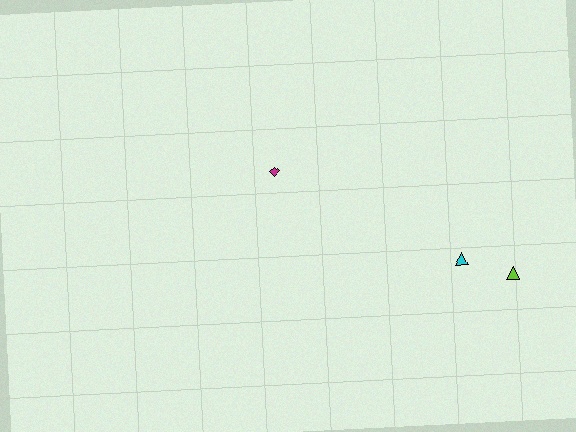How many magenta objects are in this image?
There is 1 magenta object.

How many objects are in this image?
There are 3 objects.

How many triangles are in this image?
There are 2 triangles.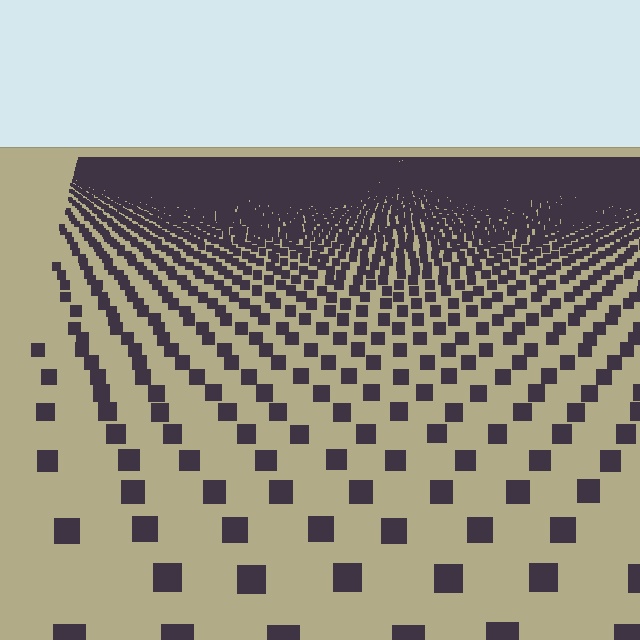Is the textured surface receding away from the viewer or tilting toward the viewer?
The surface is receding away from the viewer. Texture elements get smaller and denser toward the top.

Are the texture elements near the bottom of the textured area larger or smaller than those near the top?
Larger. Near the bottom, elements are closer to the viewer and appear at a bigger on-screen size.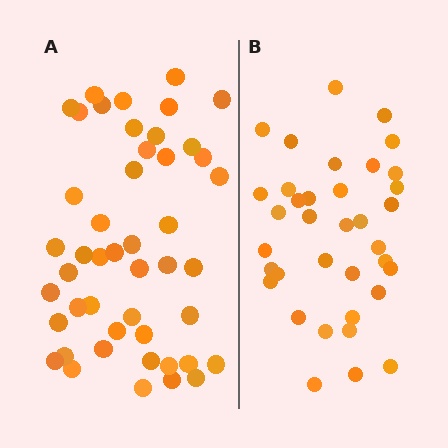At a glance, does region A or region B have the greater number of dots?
Region A (the left region) has more dots.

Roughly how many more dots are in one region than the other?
Region A has roughly 12 or so more dots than region B.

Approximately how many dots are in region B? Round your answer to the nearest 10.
About 40 dots. (The exact count is 36, which rounds to 40.)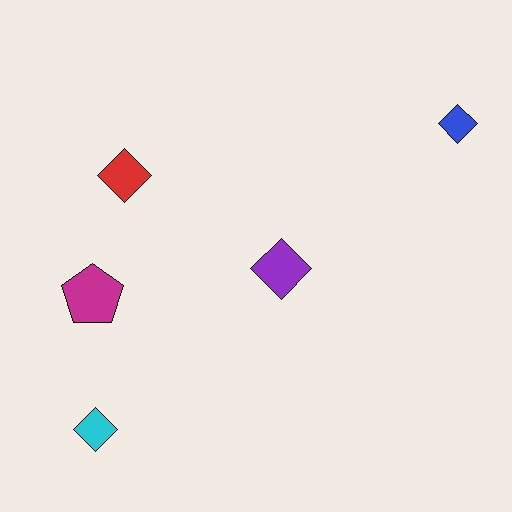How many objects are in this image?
There are 5 objects.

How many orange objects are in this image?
There are no orange objects.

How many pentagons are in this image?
There is 1 pentagon.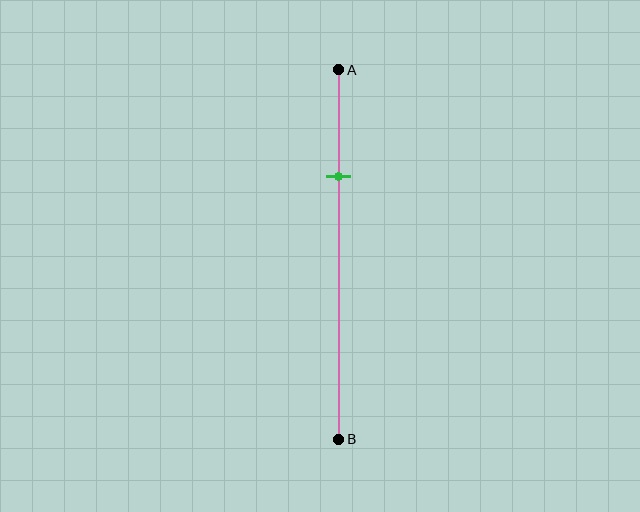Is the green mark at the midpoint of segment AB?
No, the mark is at about 30% from A, not at the 50% midpoint.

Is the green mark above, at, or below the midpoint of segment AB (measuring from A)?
The green mark is above the midpoint of segment AB.